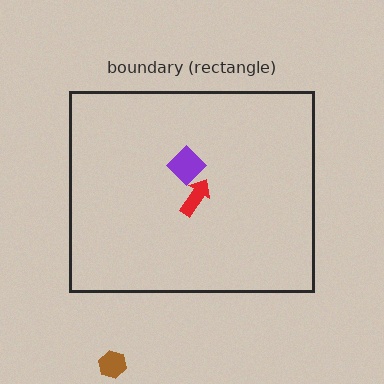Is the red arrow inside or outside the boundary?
Inside.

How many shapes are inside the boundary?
2 inside, 1 outside.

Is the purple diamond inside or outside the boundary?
Inside.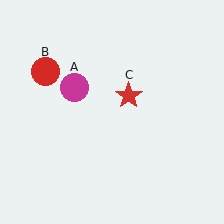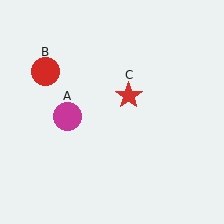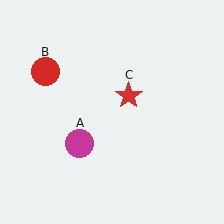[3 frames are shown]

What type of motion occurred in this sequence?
The magenta circle (object A) rotated counterclockwise around the center of the scene.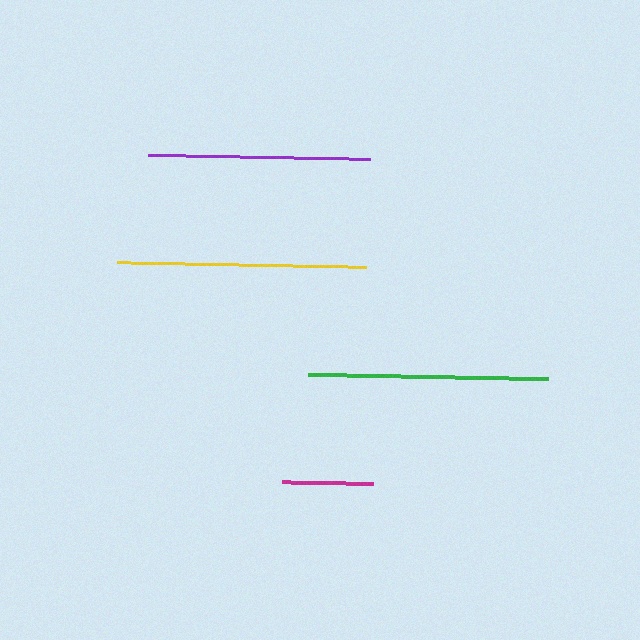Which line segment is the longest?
The yellow line is the longest at approximately 249 pixels.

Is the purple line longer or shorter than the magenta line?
The purple line is longer than the magenta line.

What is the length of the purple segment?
The purple segment is approximately 222 pixels long.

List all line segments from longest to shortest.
From longest to shortest: yellow, green, purple, magenta.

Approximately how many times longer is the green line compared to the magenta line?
The green line is approximately 2.6 times the length of the magenta line.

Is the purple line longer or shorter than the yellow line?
The yellow line is longer than the purple line.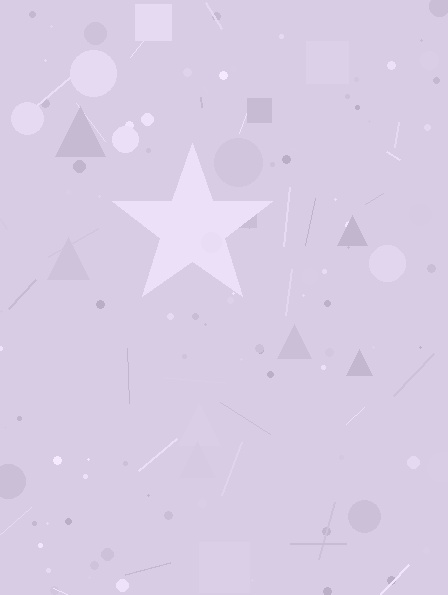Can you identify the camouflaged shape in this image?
The camouflaged shape is a star.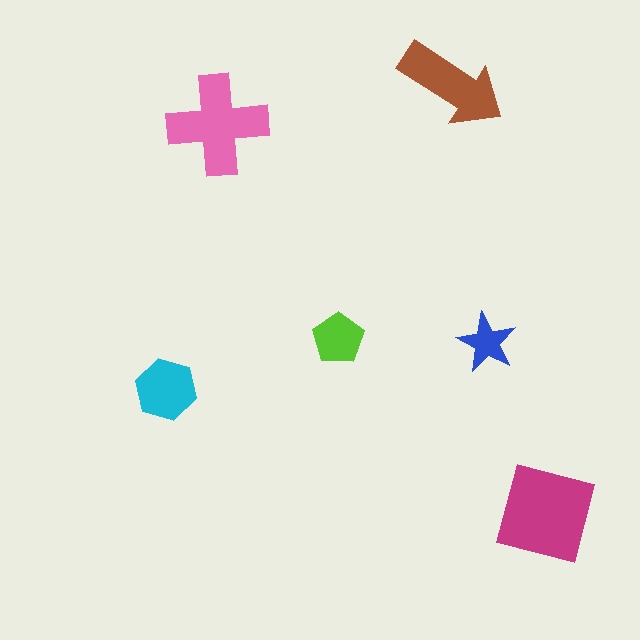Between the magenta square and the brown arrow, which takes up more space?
The magenta square.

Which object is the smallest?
The blue star.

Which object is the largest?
The magenta square.